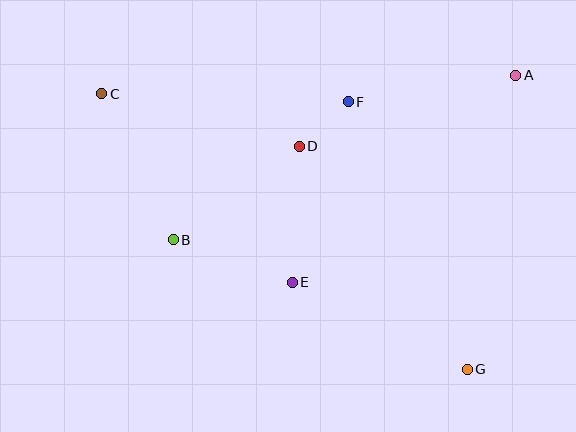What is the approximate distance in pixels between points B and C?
The distance between B and C is approximately 162 pixels.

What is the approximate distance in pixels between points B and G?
The distance between B and G is approximately 321 pixels.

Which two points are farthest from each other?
Points C and G are farthest from each other.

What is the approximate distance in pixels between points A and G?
The distance between A and G is approximately 298 pixels.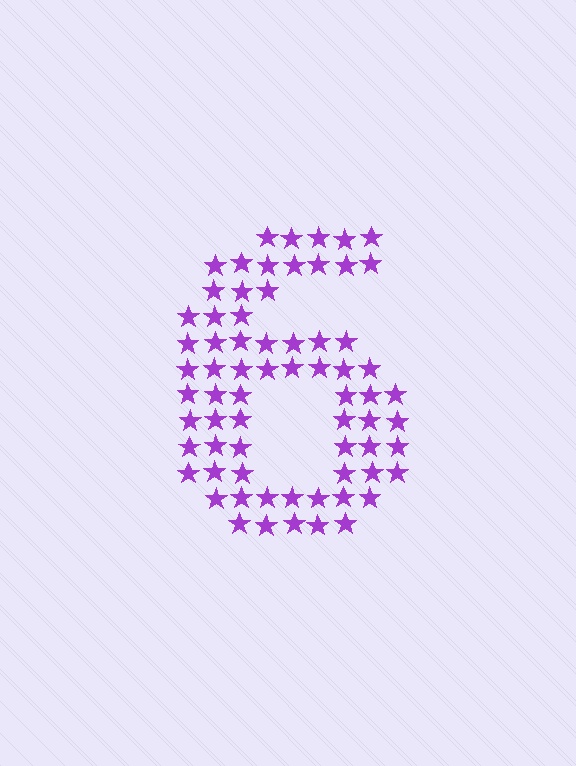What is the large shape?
The large shape is the digit 6.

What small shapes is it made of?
It is made of small stars.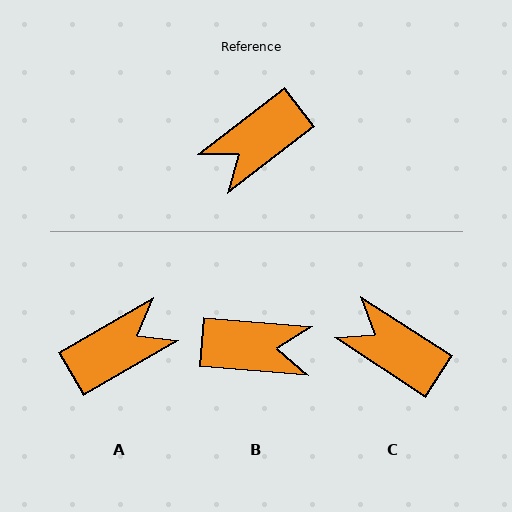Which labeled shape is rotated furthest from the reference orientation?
A, about 172 degrees away.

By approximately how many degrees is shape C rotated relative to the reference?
Approximately 71 degrees clockwise.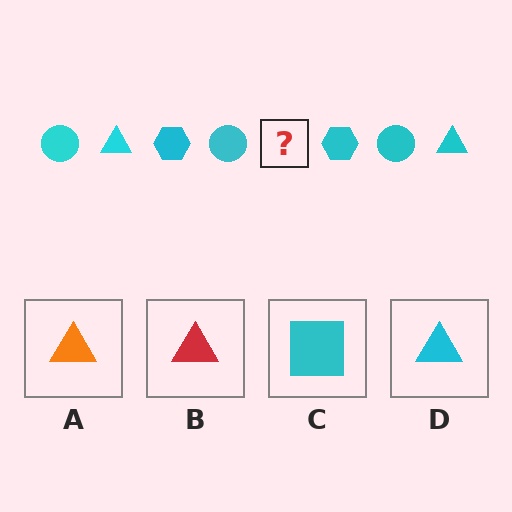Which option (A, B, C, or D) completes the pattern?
D.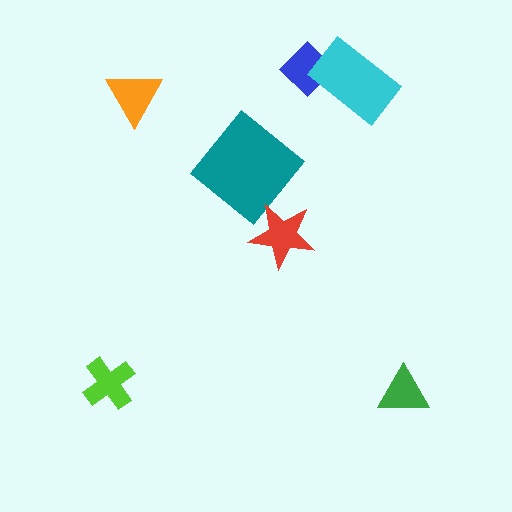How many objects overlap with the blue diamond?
1 object overlaps with the blue diamond.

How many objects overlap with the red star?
0 objects overlap with the red star.